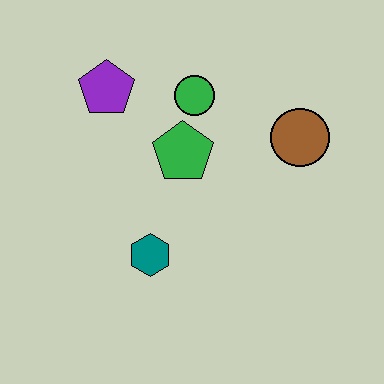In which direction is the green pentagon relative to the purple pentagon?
The green pentagon is to the right of the purple pentagon.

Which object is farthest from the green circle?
The teal hexagon is farthest from the green circle.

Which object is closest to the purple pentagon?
The green circle is closest to the purple pentagon.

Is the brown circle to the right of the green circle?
Yes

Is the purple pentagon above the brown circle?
Yes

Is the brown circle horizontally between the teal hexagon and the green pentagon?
No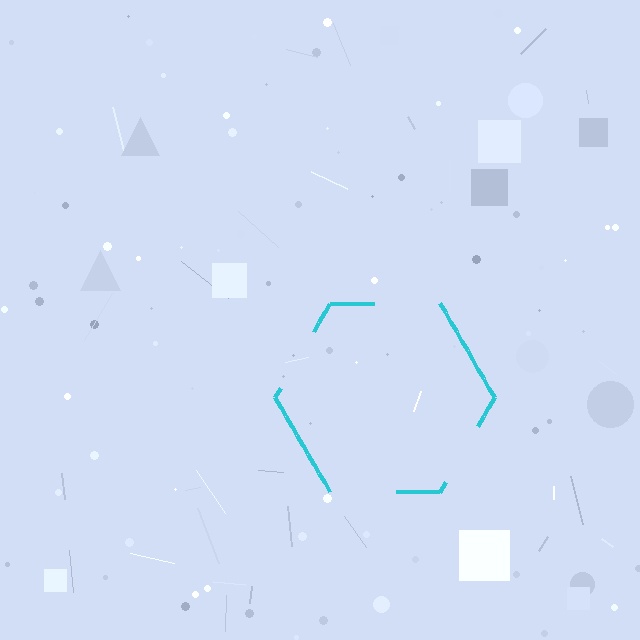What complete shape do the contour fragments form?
The contour fragments form a hexagon.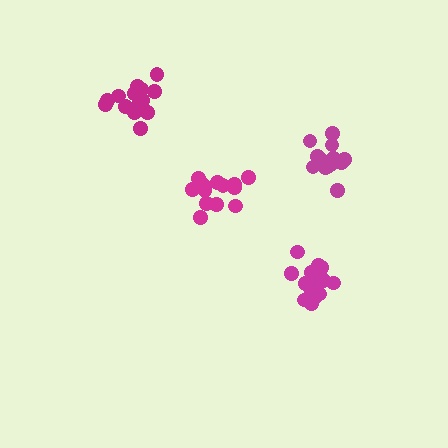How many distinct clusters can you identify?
There are 4 distinct clusters.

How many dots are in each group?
Group 1: 16 dots, Group 2: 14 dots, Group 3: 13 dots, Group 4: 14 dots (57 total).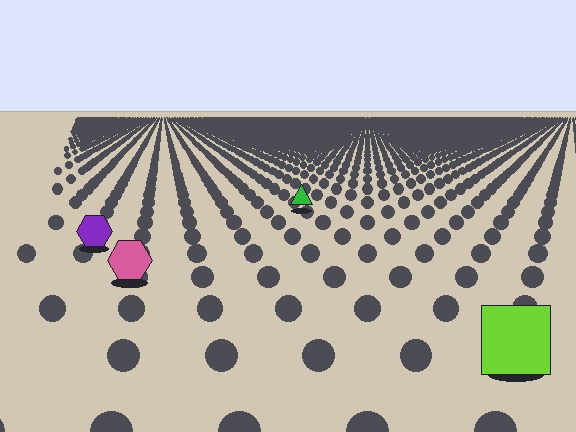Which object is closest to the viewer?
The lime square is closest. The texture marks near it are larger and more spread out.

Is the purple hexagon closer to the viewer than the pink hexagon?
No. The pink hexagon is closer — you can tell from the texture gradient: the ground texture is coarser near it.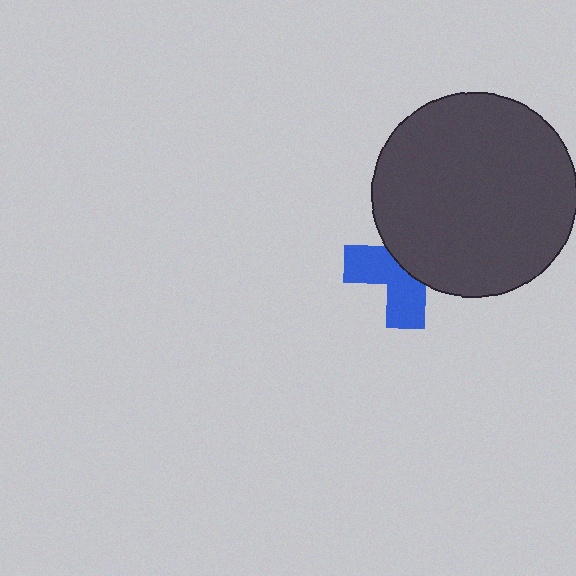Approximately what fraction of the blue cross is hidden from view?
Roughly 53% of the blue cross is hidden behind the dark gray circle.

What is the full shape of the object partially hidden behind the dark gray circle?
The partially hidden object is a blue cross.